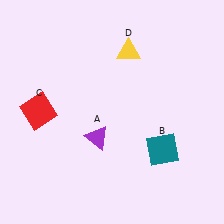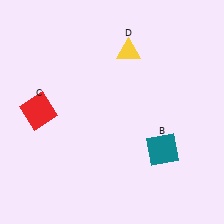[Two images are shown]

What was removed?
The purple triangle (A) was removed in Image 2.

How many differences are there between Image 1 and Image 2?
There is 1 difference between the two images.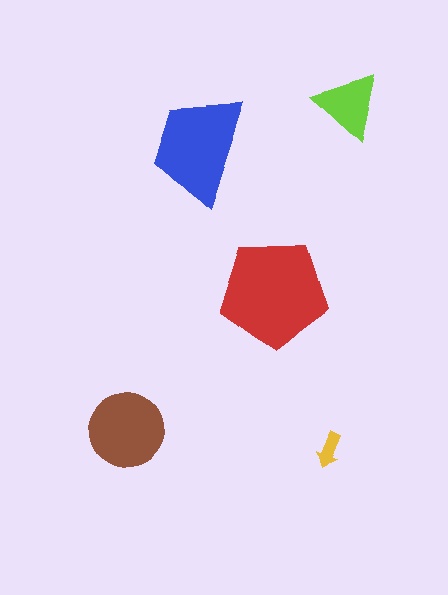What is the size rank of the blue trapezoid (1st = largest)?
2nd.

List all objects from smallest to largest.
The yellow arrow, the lime triangle, the brown circle, the blue trapezoid, the red pentagon.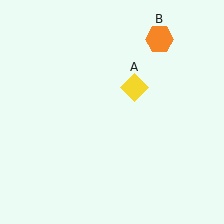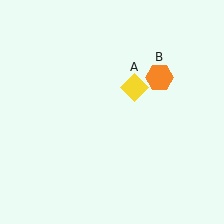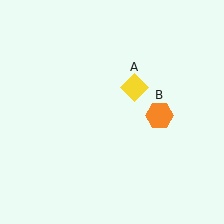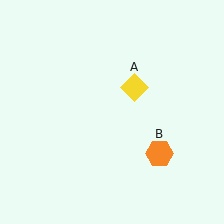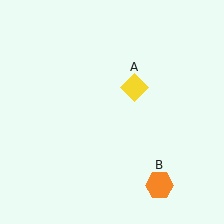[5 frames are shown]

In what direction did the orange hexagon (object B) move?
The orange hexagon (object B) moved down.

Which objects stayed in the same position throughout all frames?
Yellow diamond (object A) remained stationary.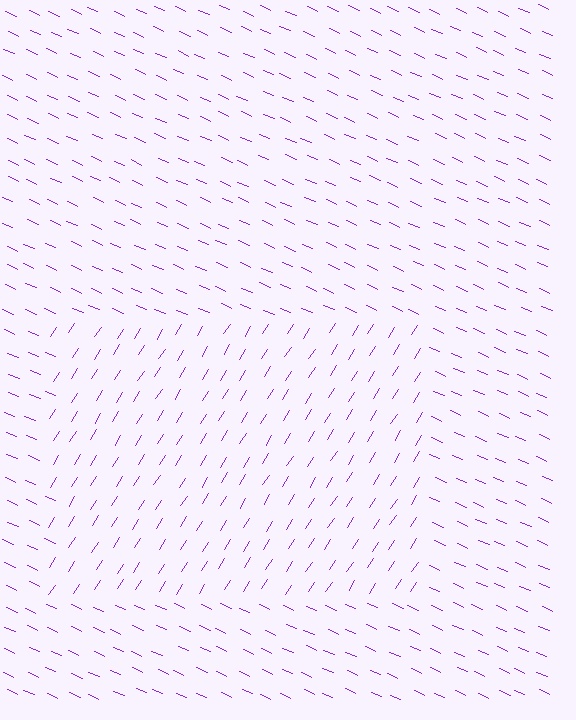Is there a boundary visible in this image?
Yes, there is a texture boundary formed by a change in line orientation.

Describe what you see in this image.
The image is filled with small purple line segments. A rectangle region in the image has lines oriented differently from the surrounding lines, creating a visible texture boundary.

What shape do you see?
I see a rectangle.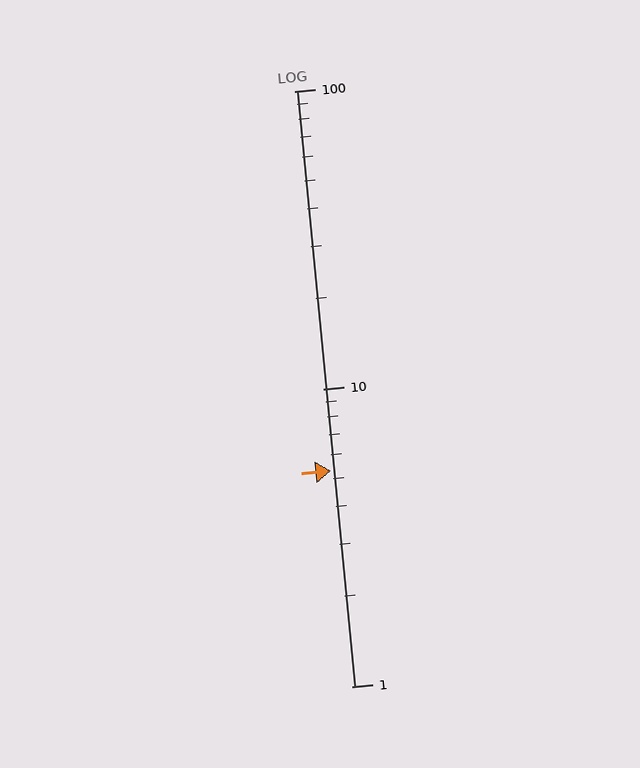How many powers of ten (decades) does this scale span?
The scale spans 2 decades, from 1 to 100.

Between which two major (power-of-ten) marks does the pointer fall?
The pointer is between 1 and 10.